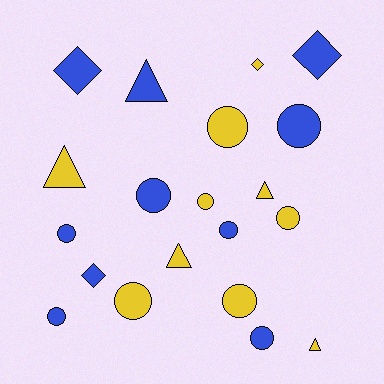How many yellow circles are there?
There are 5 yellow circles.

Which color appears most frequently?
Blue, with 10 objects.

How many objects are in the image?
There are 20 objects.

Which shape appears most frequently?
Circle, with 11 objects.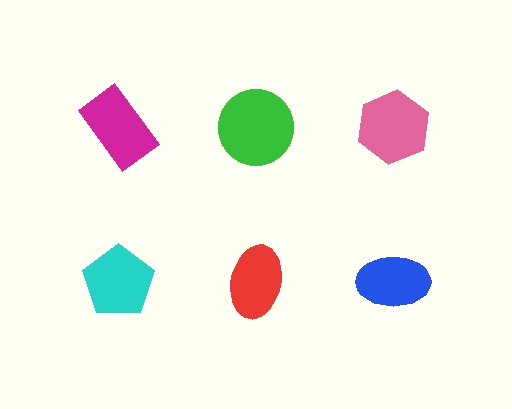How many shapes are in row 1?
3 shapes.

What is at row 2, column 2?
A red ellipse.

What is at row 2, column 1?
A cyan pentagon.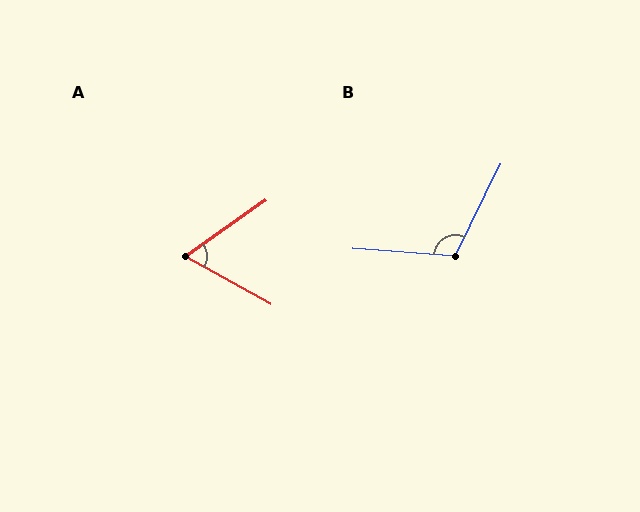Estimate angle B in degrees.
Approximately 112 degrees.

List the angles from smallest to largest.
A (64°), B (112°).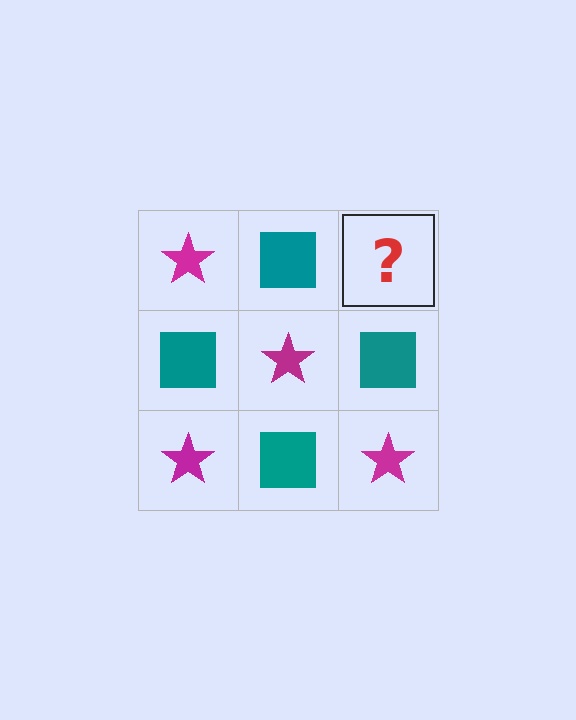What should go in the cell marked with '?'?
The missing cell should contain a magenta star.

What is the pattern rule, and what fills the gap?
The rule is that it alternates magenta star and teal square in a checkerboard pattern. The gap should be filled with a magenta star.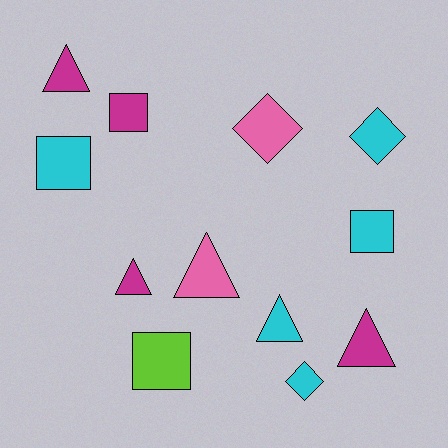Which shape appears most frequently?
Triangle, with 5 objects.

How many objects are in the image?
There are 12 objects.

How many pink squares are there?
There are no pink squares.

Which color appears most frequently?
Cyan, with 5 objects.